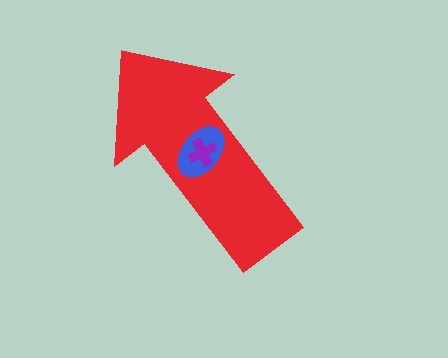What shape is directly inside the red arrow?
The blue ellipse.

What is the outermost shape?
The red arrow.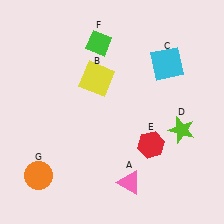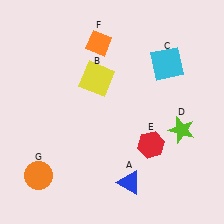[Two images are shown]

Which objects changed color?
A changed from pink to blue. F changed from green to orange.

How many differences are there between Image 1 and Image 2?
There are 2 differences between the two images.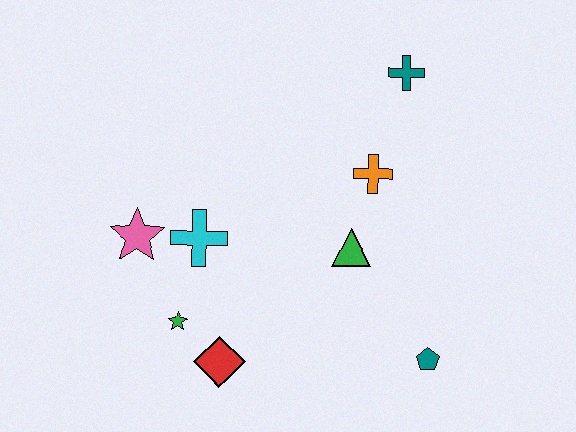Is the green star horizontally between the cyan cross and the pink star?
Yes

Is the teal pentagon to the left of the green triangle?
No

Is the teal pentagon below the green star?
Yes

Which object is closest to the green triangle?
The orange cross is closest to the green triangle.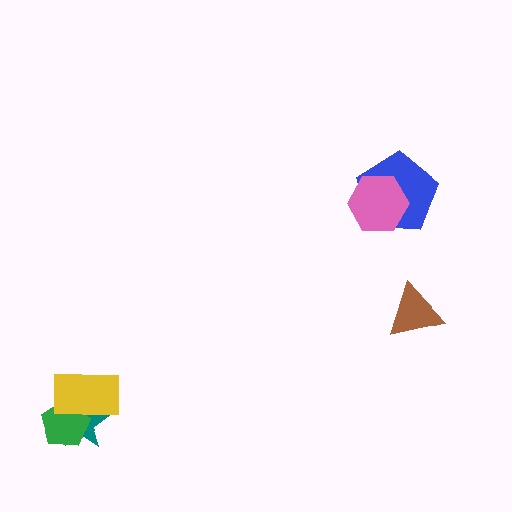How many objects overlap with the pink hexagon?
1 object overlaps with the pink hexagon.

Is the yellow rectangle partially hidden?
No, no other shape covers it.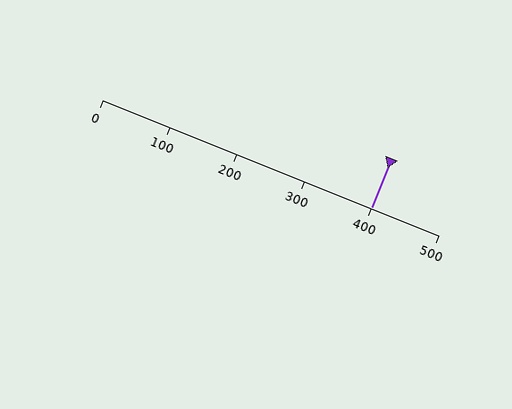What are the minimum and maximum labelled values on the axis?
The axis runs from 0 to 500.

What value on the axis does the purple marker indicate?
The marker indicates approximately 400.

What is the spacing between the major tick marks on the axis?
The major ticks are spaced 100 apart.